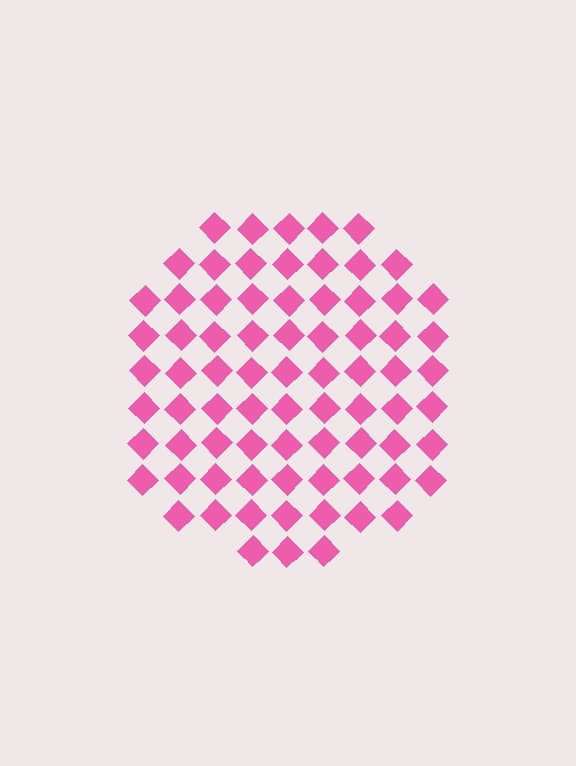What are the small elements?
The small elements are diamonds.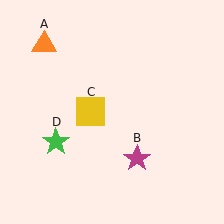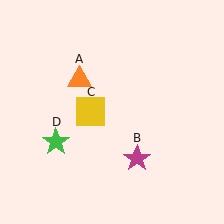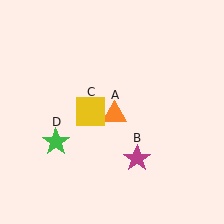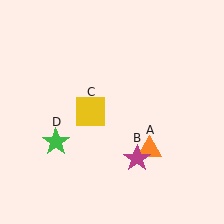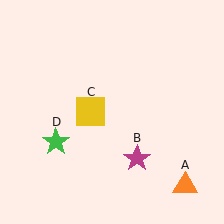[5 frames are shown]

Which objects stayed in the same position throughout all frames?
Magenta star (object B) and yellow square (object C) and green star (object D) remained stationary.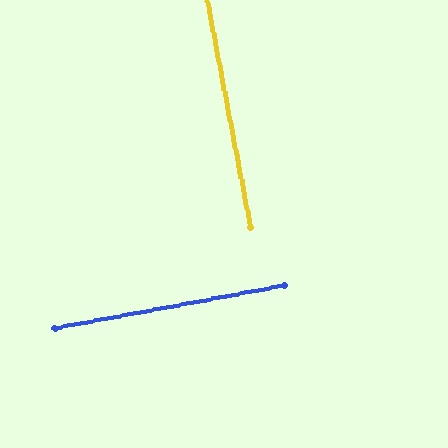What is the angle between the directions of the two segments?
Approximately 90 degrees.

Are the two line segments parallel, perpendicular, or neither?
Perpendicular — they meet at approximately 90°.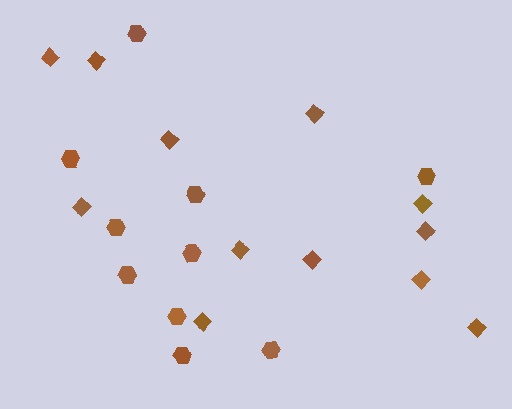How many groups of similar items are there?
There are 2 groups: one group of hexagons (10) and one group of diamonds (12).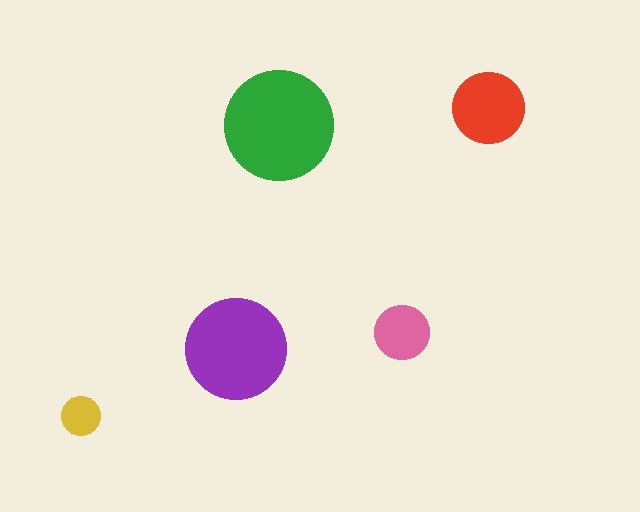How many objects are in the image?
There are 5 objects in the image.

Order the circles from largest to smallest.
the green one, the purple one, the red one, the pink one, the yellow one.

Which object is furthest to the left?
The yellow circle is leftmost.